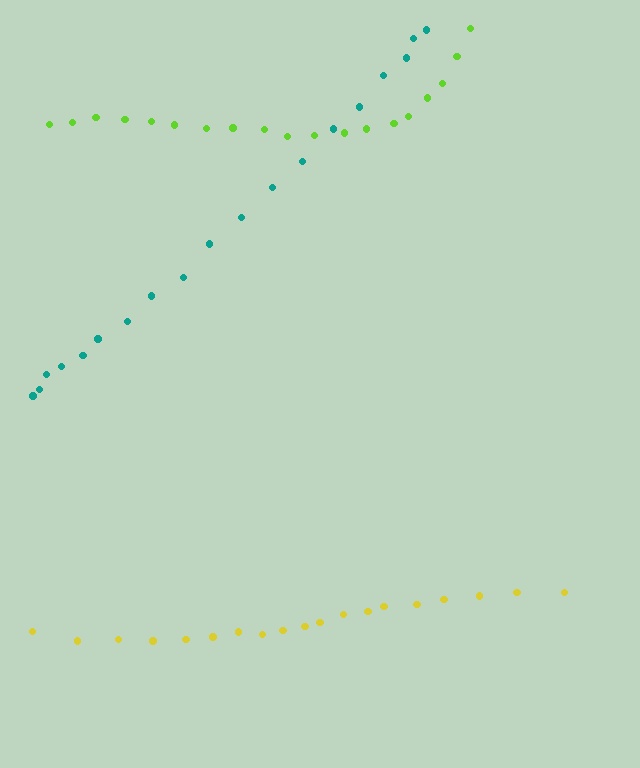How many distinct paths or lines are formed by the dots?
There are 3 distinct paths.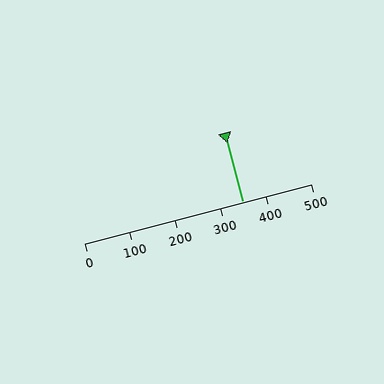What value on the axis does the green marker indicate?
The marker indicates approximately 350.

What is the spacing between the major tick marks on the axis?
The major ticks are spaced 100 apart.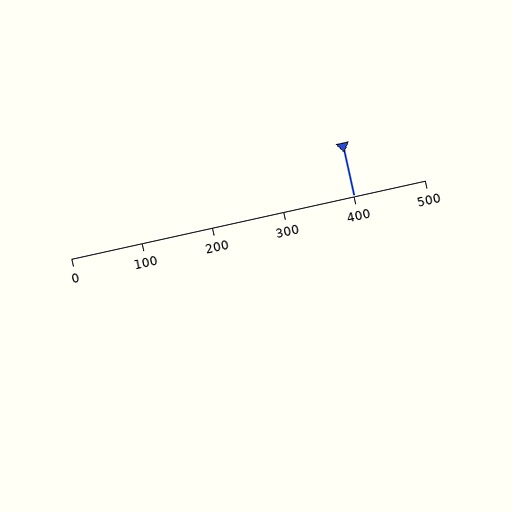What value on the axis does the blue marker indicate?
The marker indicates approximately 400.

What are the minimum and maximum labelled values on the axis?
The axis runs from 0 to 500.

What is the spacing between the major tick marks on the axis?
The major ticks are spaced 100 apart.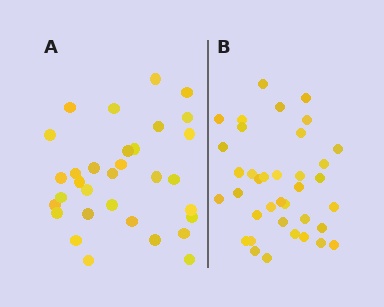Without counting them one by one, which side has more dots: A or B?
Region B (the right region) has more dots.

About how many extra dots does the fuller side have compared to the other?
Region B has about 5 more dots than region A.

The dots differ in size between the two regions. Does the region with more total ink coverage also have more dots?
No. Region A has more total ink coverage because its dots are larger, but region B actually contains more individual dots. Total area can be misleading — the number of items is what matters here.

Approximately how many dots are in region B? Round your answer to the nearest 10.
About 40 dots. (The exact count is 37, which rounds to 40.)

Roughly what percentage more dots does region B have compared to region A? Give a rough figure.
About 15% more.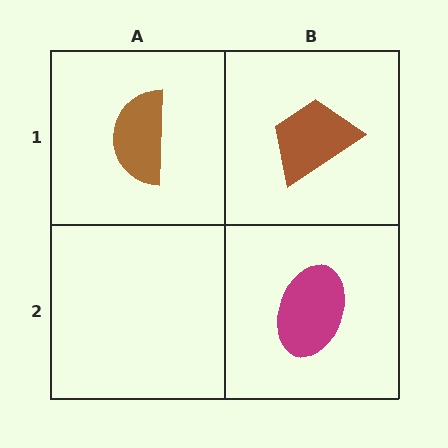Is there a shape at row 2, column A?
No, that cell is empty.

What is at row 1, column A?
A brown semicircle.